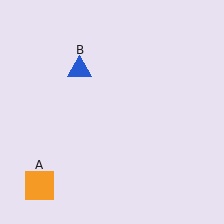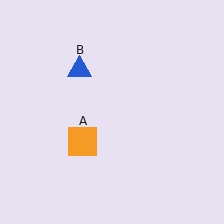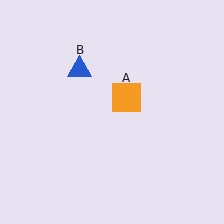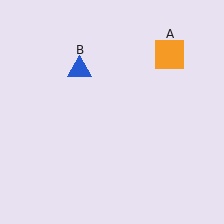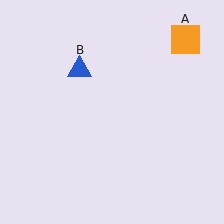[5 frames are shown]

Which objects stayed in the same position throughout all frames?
Blue triangle (object B) remained stationary.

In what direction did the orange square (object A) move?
The orange square (object A) moved up and to the right.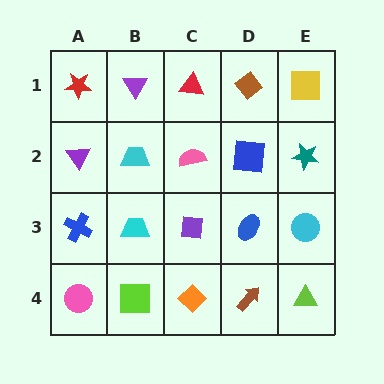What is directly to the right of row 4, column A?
A lime square.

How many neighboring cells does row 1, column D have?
3.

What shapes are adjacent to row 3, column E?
A teal star (row 2, column E), a lime triangle (row 4, column E), a blue ellipse (row 3, column D).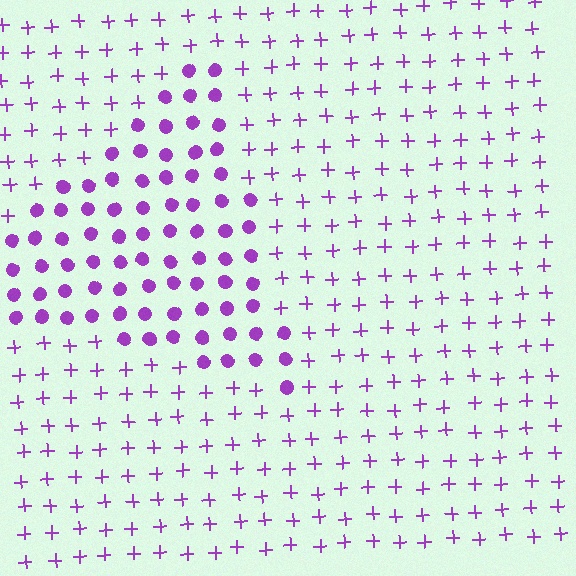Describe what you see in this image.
The image is filled with small purple elements arranged in a uniform grid. A triangle-shaped region contains circles, while the surrounding area contains plus signs. The boundary is defined purely by the change in element shape.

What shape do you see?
I see a triangle.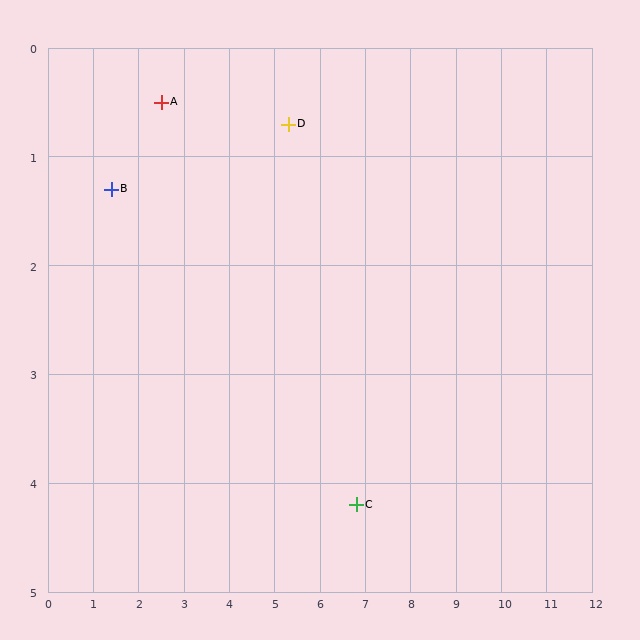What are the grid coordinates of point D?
Point D is at approximately (5.3, 0.7).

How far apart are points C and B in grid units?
Points C and B are about 6.1 grid units apart.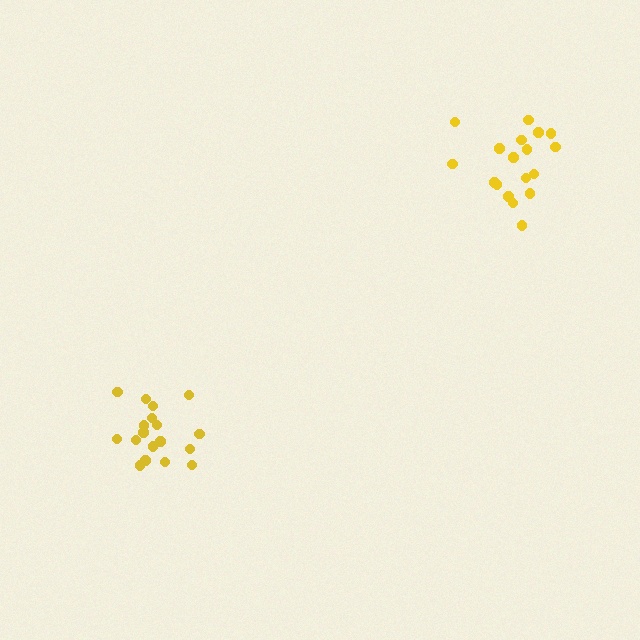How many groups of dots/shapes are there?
There are 2 groups.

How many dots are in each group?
Group 1: 18 dots, Group 2: 18 dots (36 total).